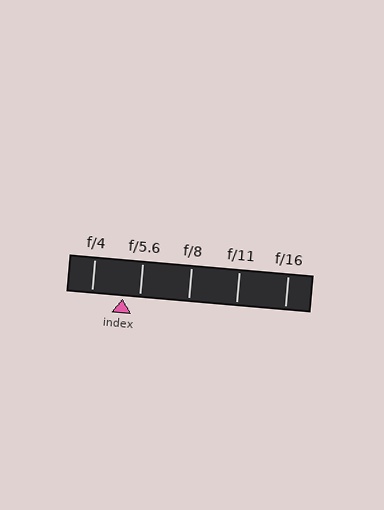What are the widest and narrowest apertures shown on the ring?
The widest aperture shown is f/4 and the narrowest is f/16.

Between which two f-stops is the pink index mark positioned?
The index mark is between f/4 and f/5.6.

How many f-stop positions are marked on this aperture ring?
There are 5 f-stop positions marked.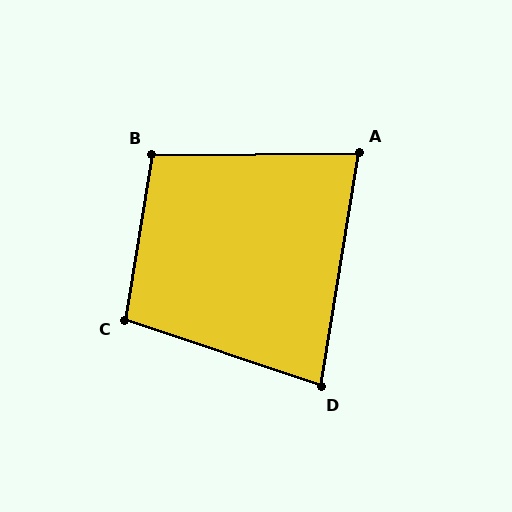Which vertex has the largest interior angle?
B, at approximately 100 degrees.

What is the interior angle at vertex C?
Approximately 100 degrees (obtuse).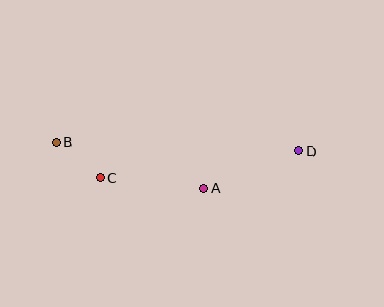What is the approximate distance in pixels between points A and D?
The distance between A and D is approximately 103 pixels.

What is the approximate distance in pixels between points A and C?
The distance between A and C is approximately 104 pixels.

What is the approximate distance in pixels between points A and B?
The distance between A and B is approximately 154 pixels.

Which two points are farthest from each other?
Points B and D are farthest from each other.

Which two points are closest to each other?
Points B and C are closest to each other.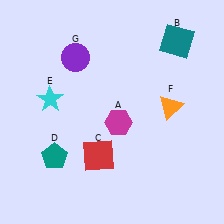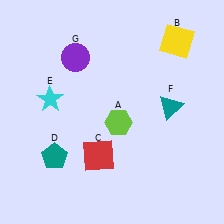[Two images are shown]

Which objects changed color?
A changed from magenta to lime. B changed from teal to yellow. F changed from orange to teal.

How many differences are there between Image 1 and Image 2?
There are 3 differences between the two images.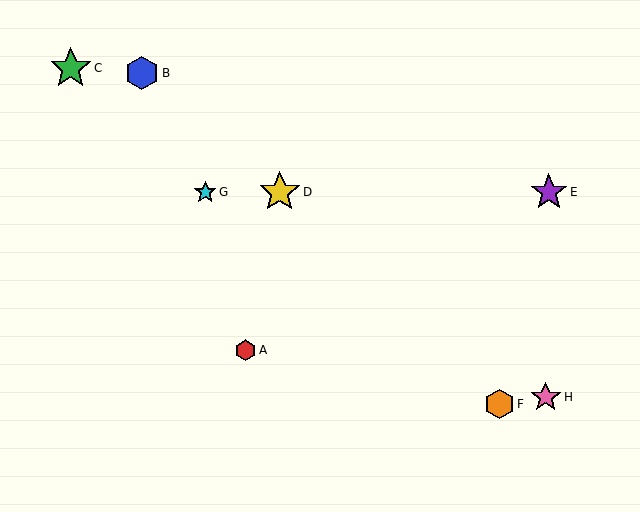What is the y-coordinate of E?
Object E is at y≈192.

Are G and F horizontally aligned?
No, G is at y≈192 and F is at y≈404.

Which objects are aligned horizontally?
Objects D, E, G are aligned horizontally.